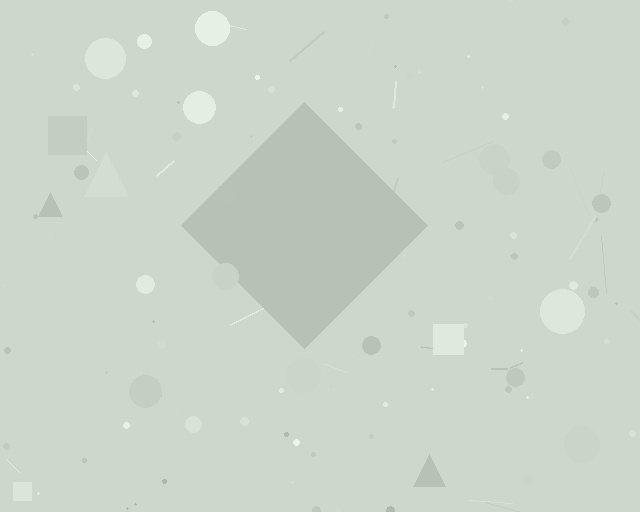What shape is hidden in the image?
A diamond is hidden in the image.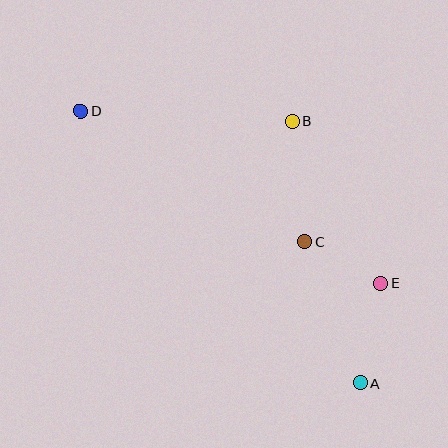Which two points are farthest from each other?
Points A and D are farthest from each other.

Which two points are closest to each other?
Points C and E are closest to each other.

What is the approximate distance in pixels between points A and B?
The distance between A and B is approximately 270 pixels.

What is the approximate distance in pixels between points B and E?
The distance between B and E is approximately 184 pixels.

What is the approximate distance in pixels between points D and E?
The distance between D and E is approximately 345 pixels.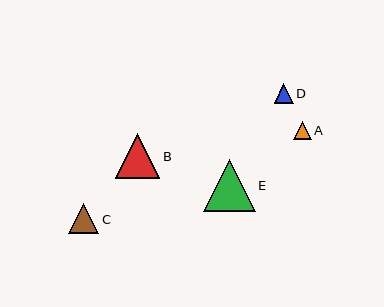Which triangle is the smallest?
Triangle A is the smallest with a size of approximately 18 pixels.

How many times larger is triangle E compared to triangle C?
Triangle E is approximately 1.7 times the size of triangle C.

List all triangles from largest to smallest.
From largest to smallest: E, B, C, D, A.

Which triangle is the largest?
Triangle E is the largest with a size of approximately 52 pixels.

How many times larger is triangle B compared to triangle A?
Triangle B is approximately 2.5 times the size of triangle A.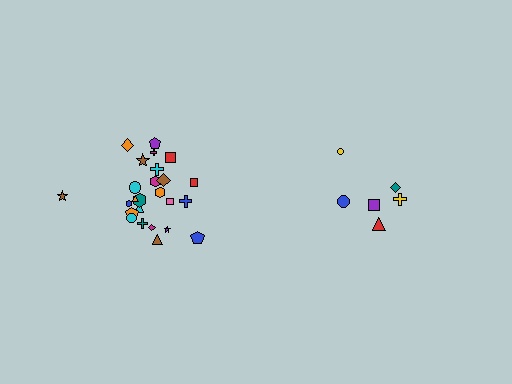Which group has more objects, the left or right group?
The left group.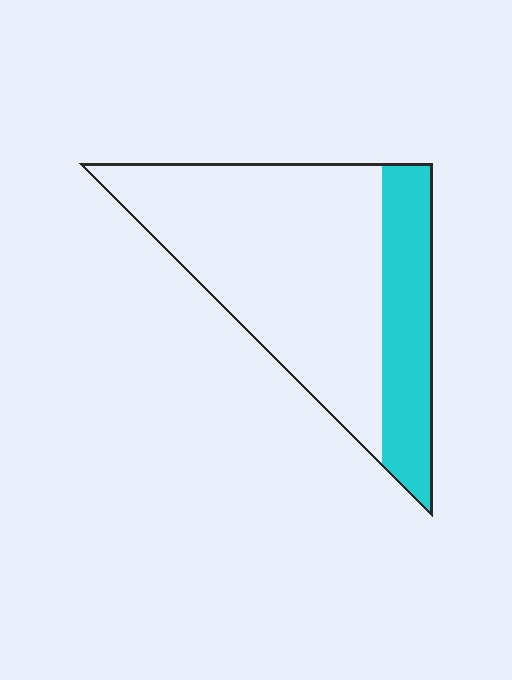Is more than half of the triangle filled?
No.